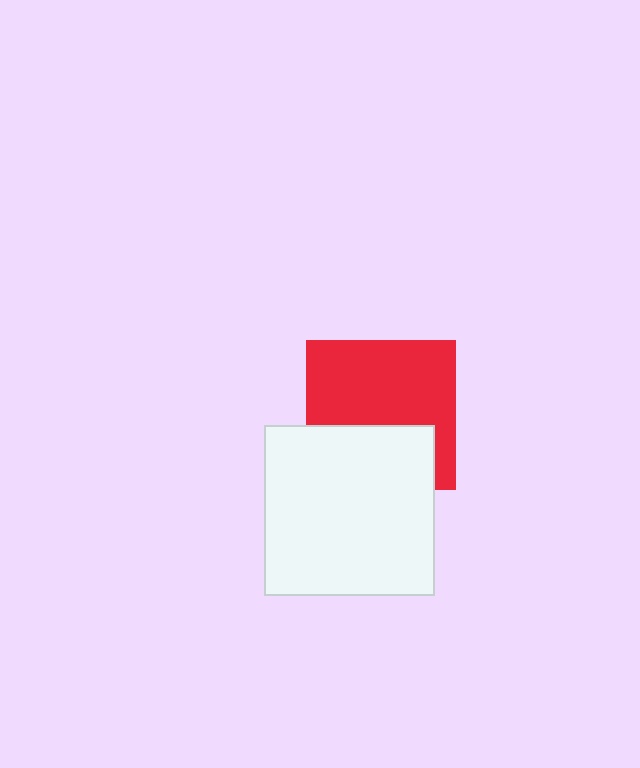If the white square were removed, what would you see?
You would see the complete red square.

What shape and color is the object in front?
The object in front is a white square.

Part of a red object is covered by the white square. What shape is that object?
It is a square.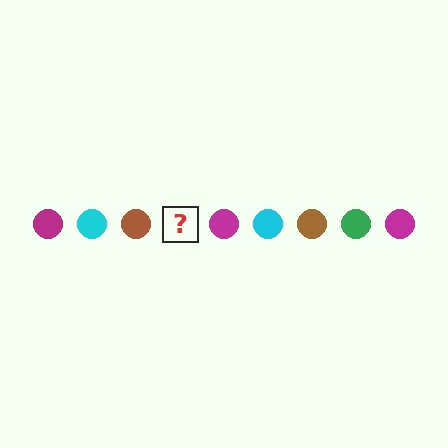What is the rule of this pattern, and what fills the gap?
The rule is that the pattern cycles through magenta, cyan, brown, green circles. The gap should be filled with a green circle.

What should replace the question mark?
The question mark should be replaced with a green circle.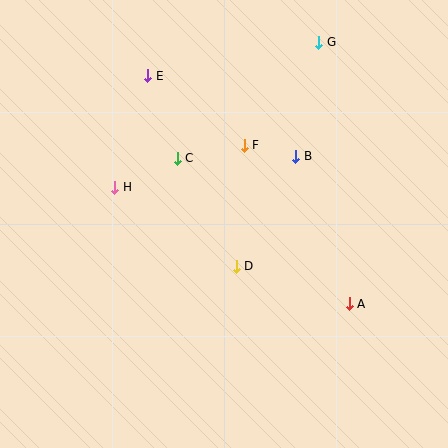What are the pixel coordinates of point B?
Point B is at (296, 156).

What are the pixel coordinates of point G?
Point G is at (319, 43).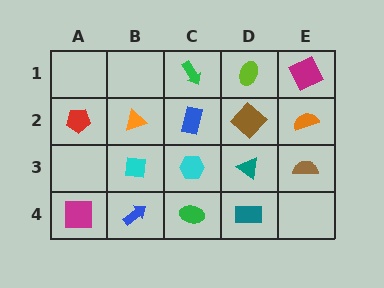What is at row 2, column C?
A blue rectangle.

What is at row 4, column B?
A blue arrow.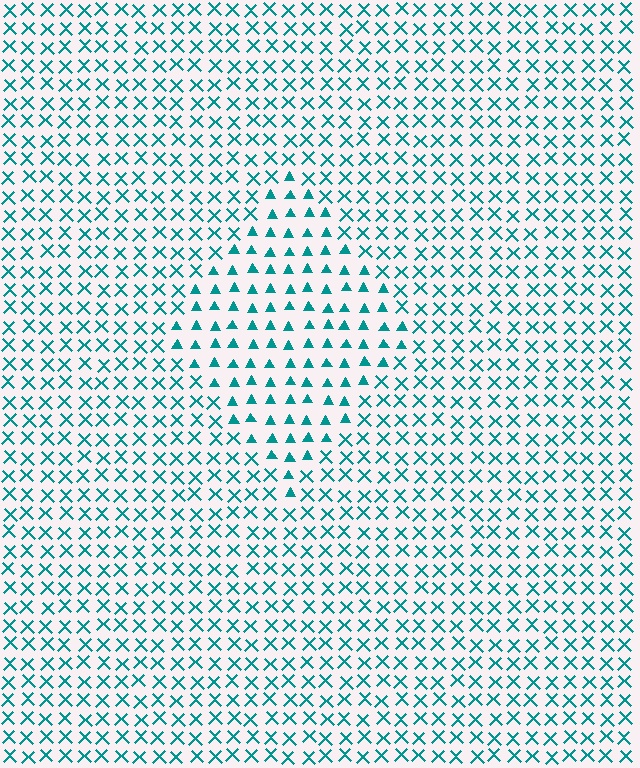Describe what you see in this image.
The image is filled with small teal elements arranged in a uniform grid. A diamond-shaped region contains triangles, while the surrounding area contains X marks. The boundary is defined purely by the change in element shape.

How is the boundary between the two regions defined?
The boundary is defined by a change in element shape: triangles inside vs. X marks outside. All elements share the same color and spacing.